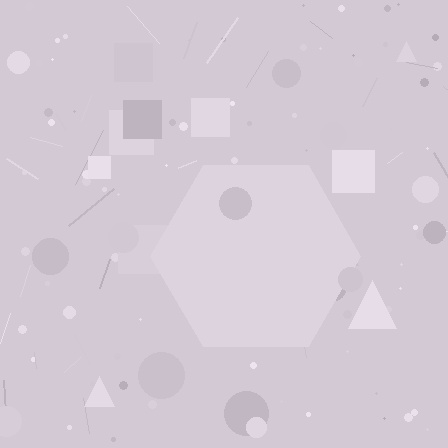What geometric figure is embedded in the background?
A hexagon is embedded in the background.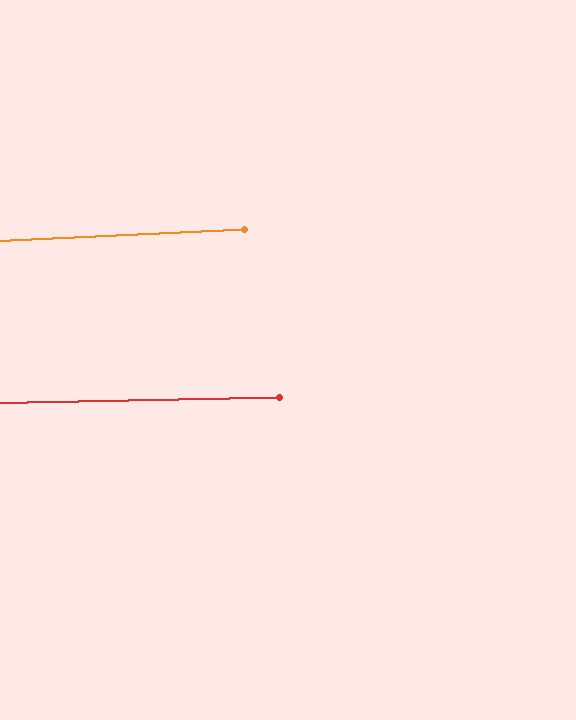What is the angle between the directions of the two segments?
Approximately 2 degrees.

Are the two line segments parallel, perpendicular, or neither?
Parallel — their directions differ by only 1.7°.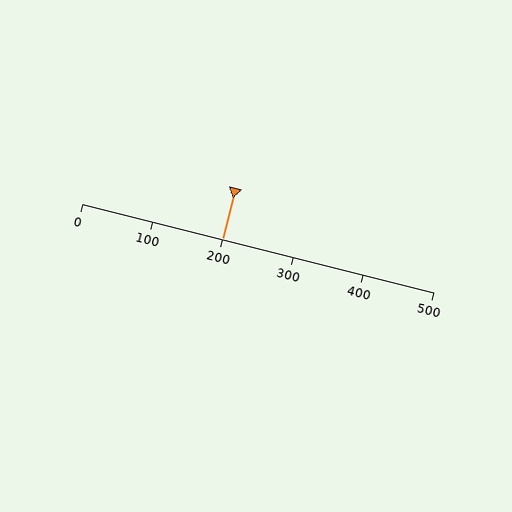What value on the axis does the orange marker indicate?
The marker indicates approximately 200.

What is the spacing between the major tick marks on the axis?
The major ticks are spaced 100 apart.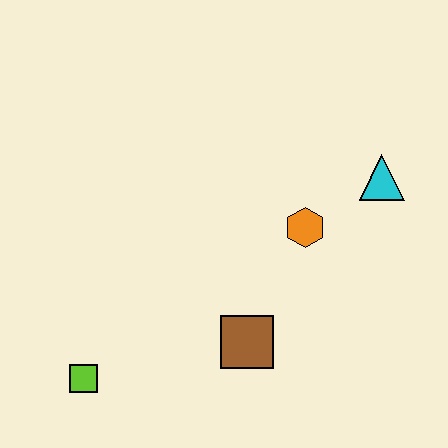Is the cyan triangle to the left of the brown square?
No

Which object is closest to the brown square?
The orange hexagon is closest to the brown square.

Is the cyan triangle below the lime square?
No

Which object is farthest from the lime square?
The cyan triangle is farthest from the lime square.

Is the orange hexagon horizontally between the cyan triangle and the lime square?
Yes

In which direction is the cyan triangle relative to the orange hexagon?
The cyan triangle is to the right of the orange hexagon.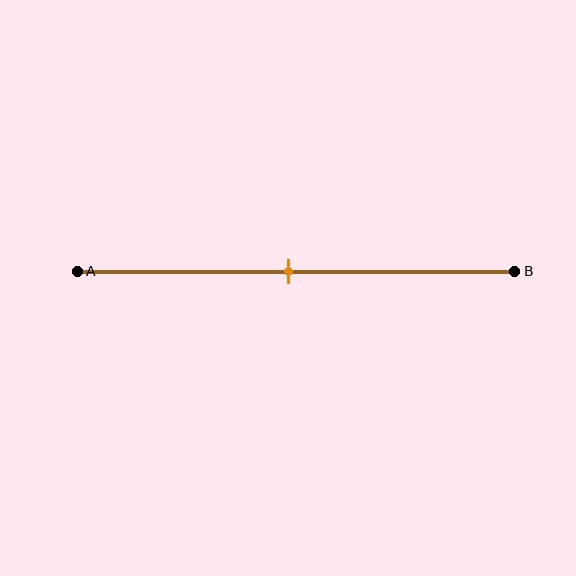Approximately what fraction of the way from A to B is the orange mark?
The orange mark is approximately 50% of the way from A to B.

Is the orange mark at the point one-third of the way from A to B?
No, the mark is at about 50% from A, not at the 33% one-third point.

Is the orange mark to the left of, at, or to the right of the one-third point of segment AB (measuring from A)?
The orange mark is to the right of the one-third point of segment AB.